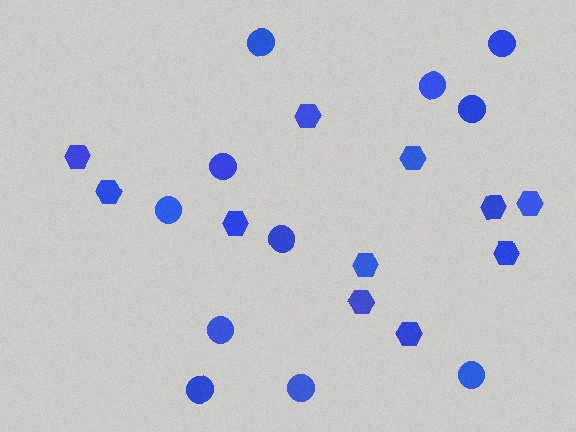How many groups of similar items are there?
There are 2 groups: one group of hexagons (11) and one group of circles (11).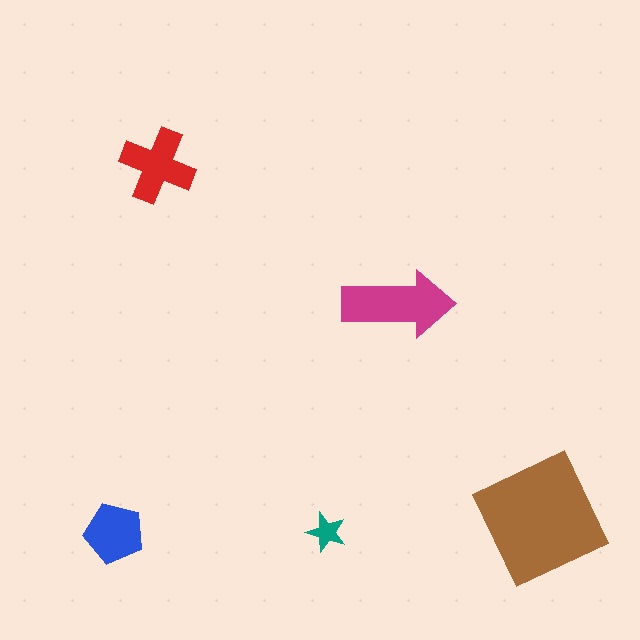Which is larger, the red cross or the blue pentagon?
The red cross.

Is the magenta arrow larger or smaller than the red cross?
Larger.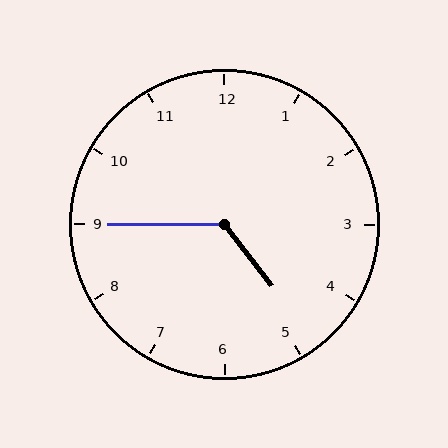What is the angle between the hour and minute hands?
Approximately 128 degrees.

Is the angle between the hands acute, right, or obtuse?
It is obtuse.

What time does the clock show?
4:45.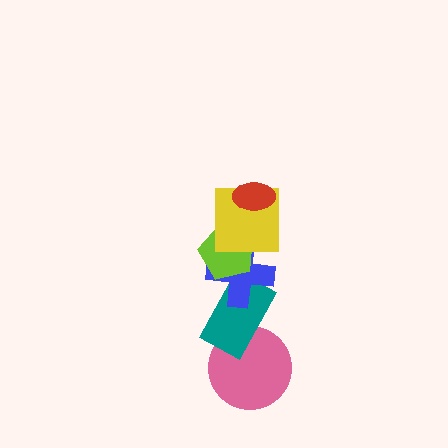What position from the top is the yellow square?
The yellow square is 2nd from the top.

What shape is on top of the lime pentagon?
The yellow square is on top of the lime pentagon.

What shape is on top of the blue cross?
The lime pentagon is on top of the blue cross.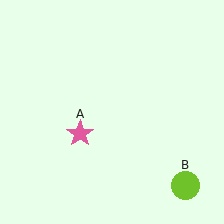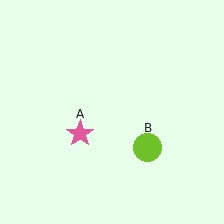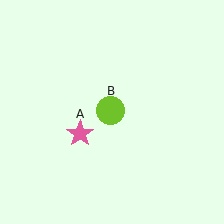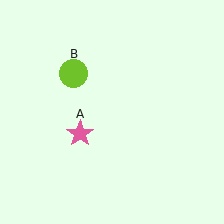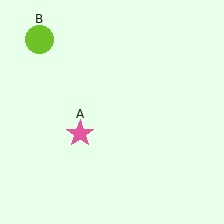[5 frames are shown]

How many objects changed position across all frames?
1 object changed position: lime circle (object B).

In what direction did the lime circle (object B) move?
The lime circle (object B) moved up and to the left.